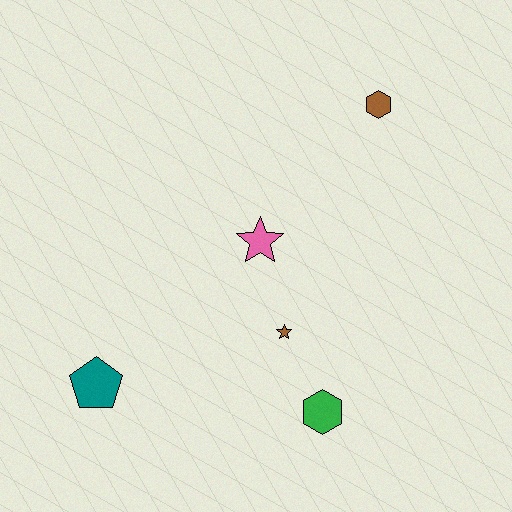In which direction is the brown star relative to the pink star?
The brown star is below the pink star.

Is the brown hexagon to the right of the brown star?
Yes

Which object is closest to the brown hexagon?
The pink star is closest to the brown hexagon.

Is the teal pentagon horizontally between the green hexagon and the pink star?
No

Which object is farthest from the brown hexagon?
The teal pentagon is farthest from the brown hexagon.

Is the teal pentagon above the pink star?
No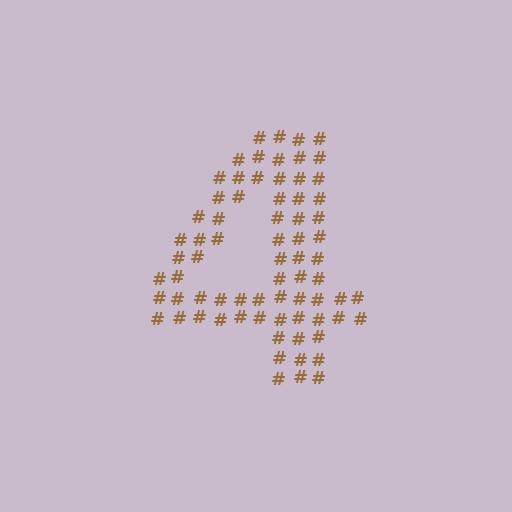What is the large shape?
The large shape is the digit 4.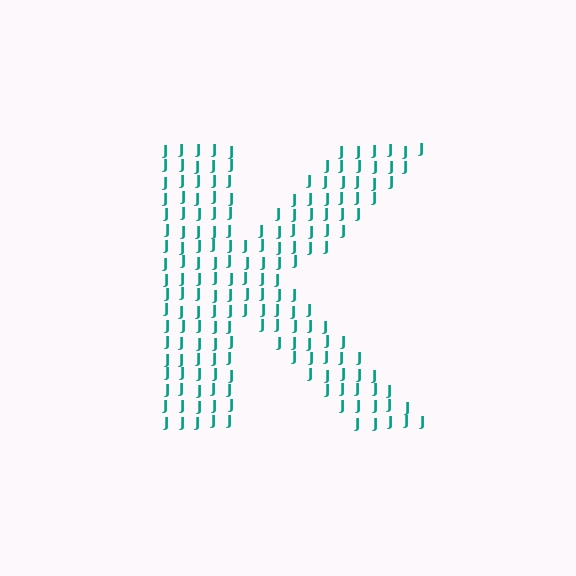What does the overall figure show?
The overall figure shows the letter K.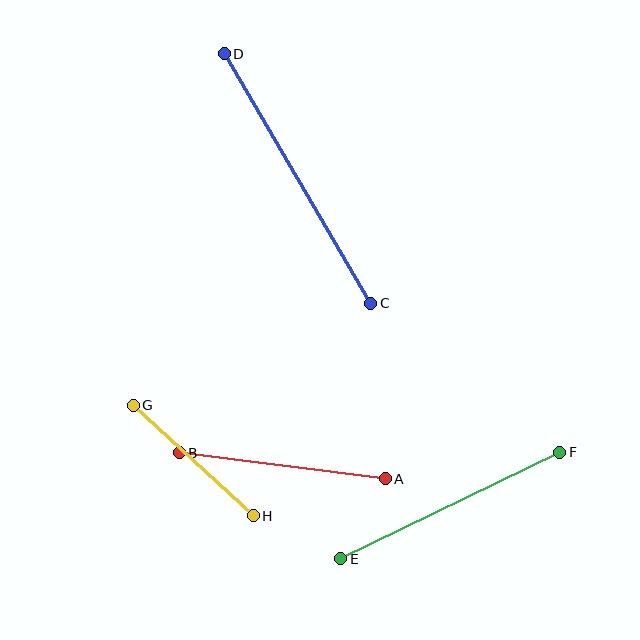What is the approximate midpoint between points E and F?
The midpoint is at approximately (450, 505) pixels.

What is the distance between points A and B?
The distance is approximately 208 pixels.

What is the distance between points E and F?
The distance is approximately 243 pixels.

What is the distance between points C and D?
The distance is approximately 290 pixels.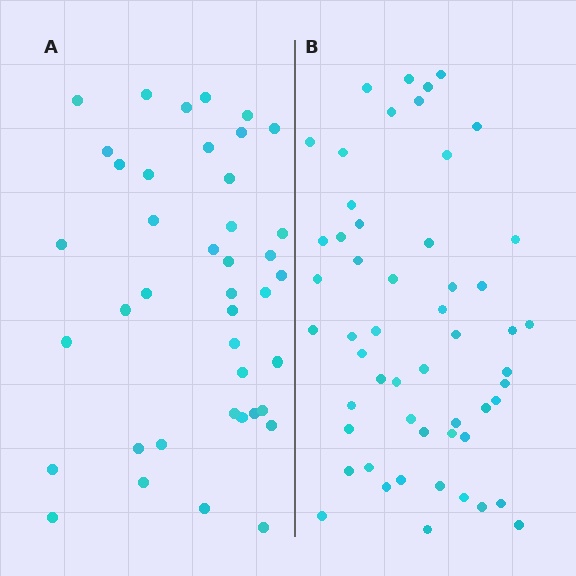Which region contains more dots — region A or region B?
Region B (the right region) has more dots.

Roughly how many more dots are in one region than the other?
Region B has approximately 15 more dots than region A.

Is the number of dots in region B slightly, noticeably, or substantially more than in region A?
Region B has noticeably more, but not dramatically so. The ratio is roughly 1.3 to 1.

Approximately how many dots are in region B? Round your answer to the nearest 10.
About 50 dots. (The exact count is 54, which rounds to 50.)